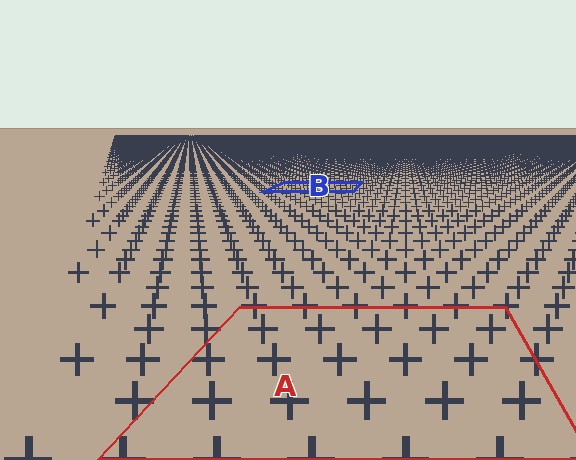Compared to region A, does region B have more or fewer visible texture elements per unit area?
Region B has more texture elements per unit area — they are packed more densely because it is farther away.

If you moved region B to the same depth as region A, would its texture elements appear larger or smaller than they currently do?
They would appear larger. At a closer depth, the same texture elements are projected at a bigger on-screen size.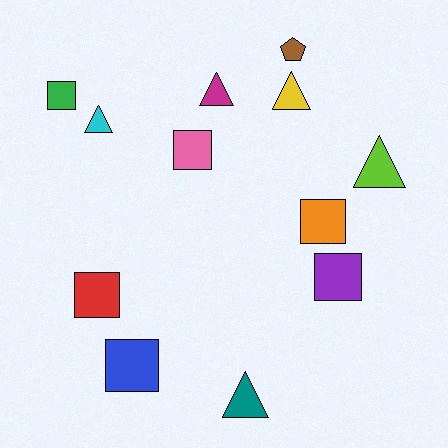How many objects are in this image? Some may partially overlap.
There are 12 objects.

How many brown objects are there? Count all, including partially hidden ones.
There is 1 brown object.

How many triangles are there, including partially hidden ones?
There are 5 triangles.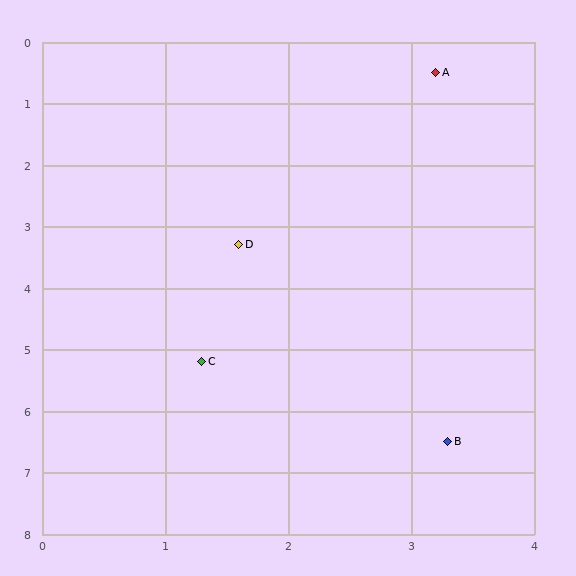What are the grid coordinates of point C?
Point C is at approximately (1.3, 5.2).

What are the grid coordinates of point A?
Point A is at approximately (3.2, 0.5).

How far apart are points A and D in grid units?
Points A and D are about 3.2 grid units apart.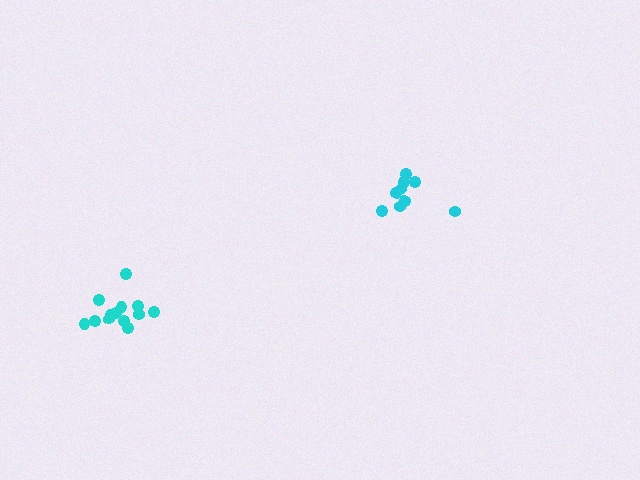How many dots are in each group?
Group 1: 9 dots, Group 2: 13 dots (22 total).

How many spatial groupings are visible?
There are 2 spatial groupings.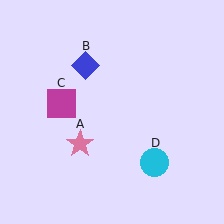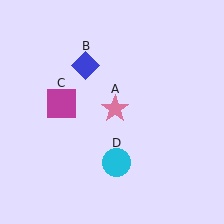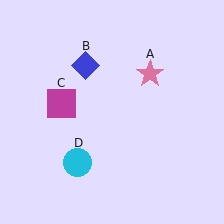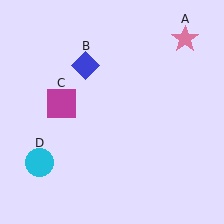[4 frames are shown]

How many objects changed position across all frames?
2 objects changed position: pink star (object A), cyan circle (object D).